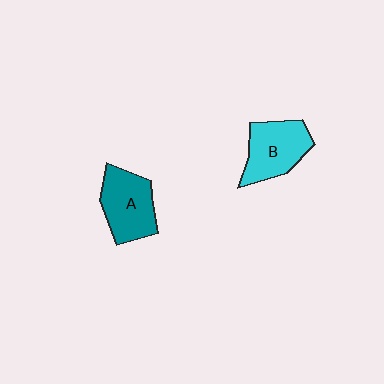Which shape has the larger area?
Shape A (teal).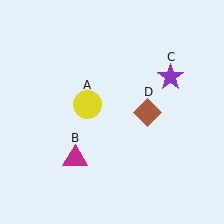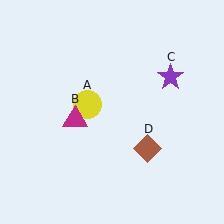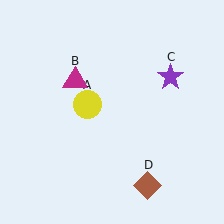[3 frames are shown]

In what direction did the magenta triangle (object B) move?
The magenta triangle (object B) moved up.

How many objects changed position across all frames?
2 objects changed position: magenta triangle (object B), brown diamond (object D).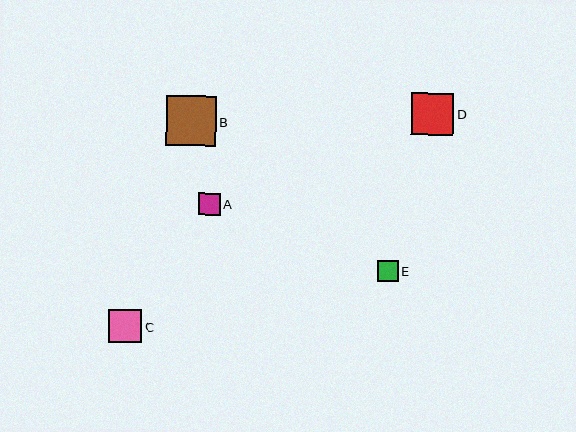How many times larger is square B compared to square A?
Square B is approximately 2.3 times the size of square A.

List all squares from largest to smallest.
From largest to smallest: B, D, C, A, E.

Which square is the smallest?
Square E is the smallest with a size of approximately 21 pixels.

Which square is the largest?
Square B is the largest with a size of approximately 49 pixels.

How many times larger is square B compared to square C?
Square B is approximately 1.5 times the size of square C.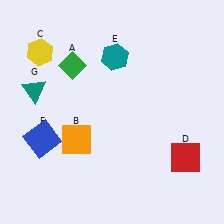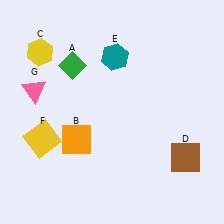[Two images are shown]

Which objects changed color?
D changed from red to brown. F changed from blue to yellow. G changed from teal to pink.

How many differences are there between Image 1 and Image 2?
There are 3 differences between the two images.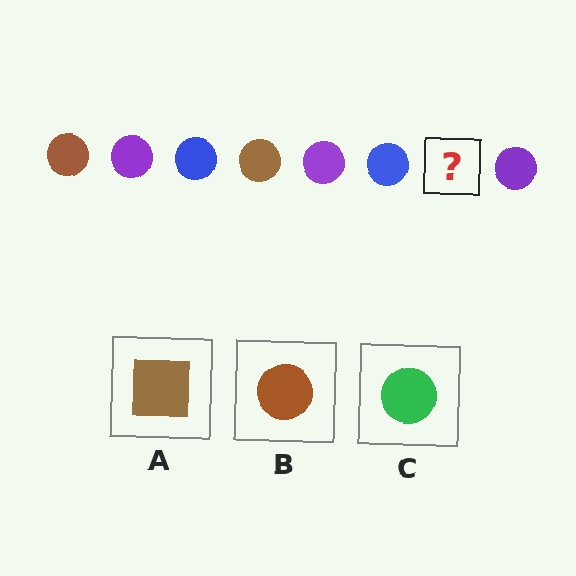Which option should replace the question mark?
Option B.